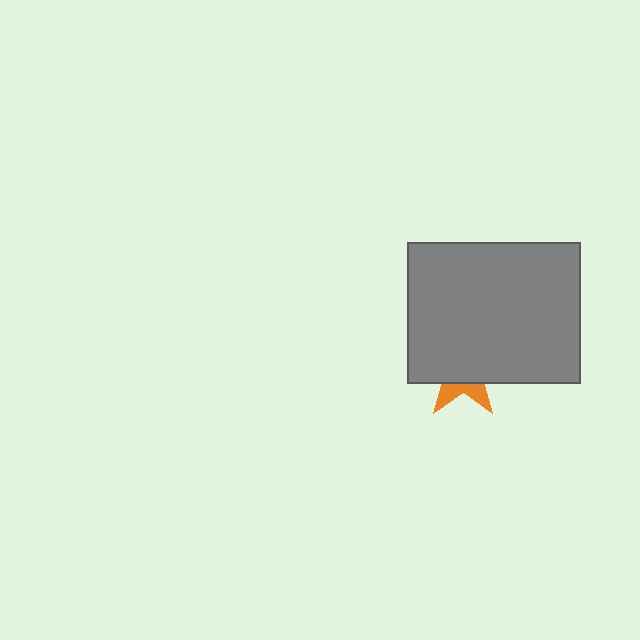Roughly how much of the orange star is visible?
A small part of it is visible (roughly 31%).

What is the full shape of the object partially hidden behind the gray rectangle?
The partially hidden object is an orange star.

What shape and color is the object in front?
The object in front is a gray rectangle.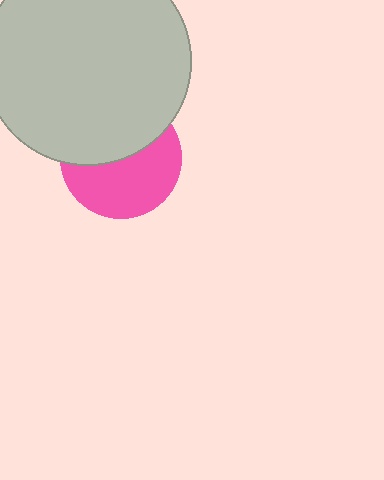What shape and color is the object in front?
The object in front is a light gray circle.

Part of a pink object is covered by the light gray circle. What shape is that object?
It is a circle.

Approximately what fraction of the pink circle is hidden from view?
Roughly 46% of the pink circle is hidden behind the light gray circle.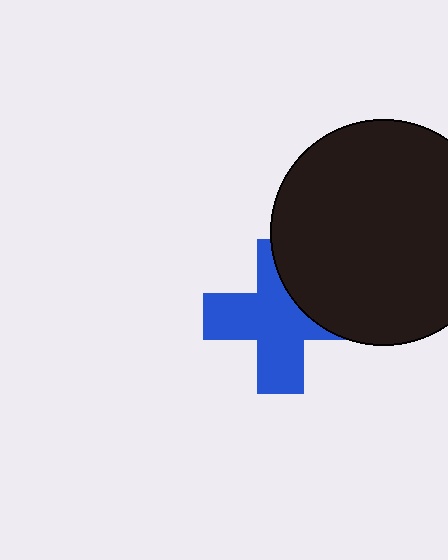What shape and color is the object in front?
The object in front is a black circle.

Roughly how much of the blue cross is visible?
Most of it is visible (roughly 70%).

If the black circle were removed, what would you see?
You would see the complete blue cross.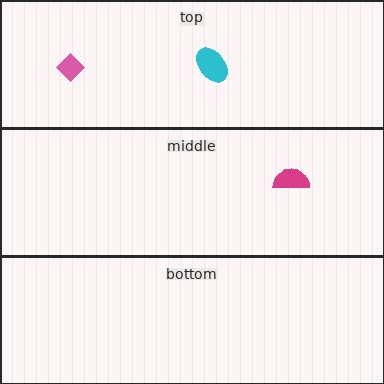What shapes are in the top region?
The cyan ellipse, the pink diamond.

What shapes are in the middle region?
The magenta semicircle.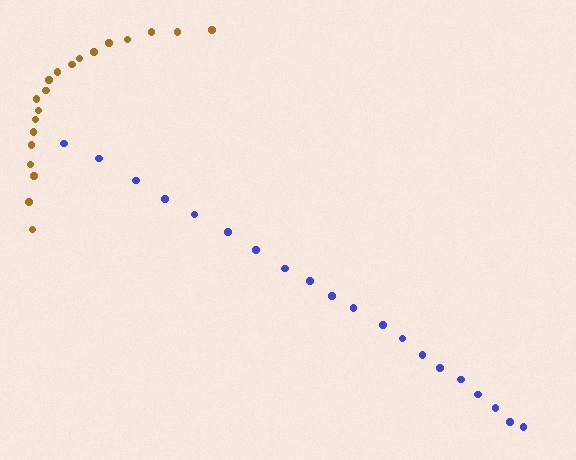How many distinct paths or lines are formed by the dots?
There are 2 distinct paths.